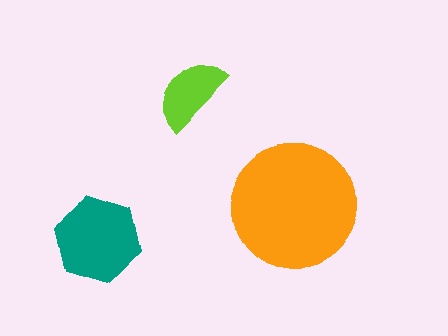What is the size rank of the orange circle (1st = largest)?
1st.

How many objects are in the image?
There are 3 objects in the image.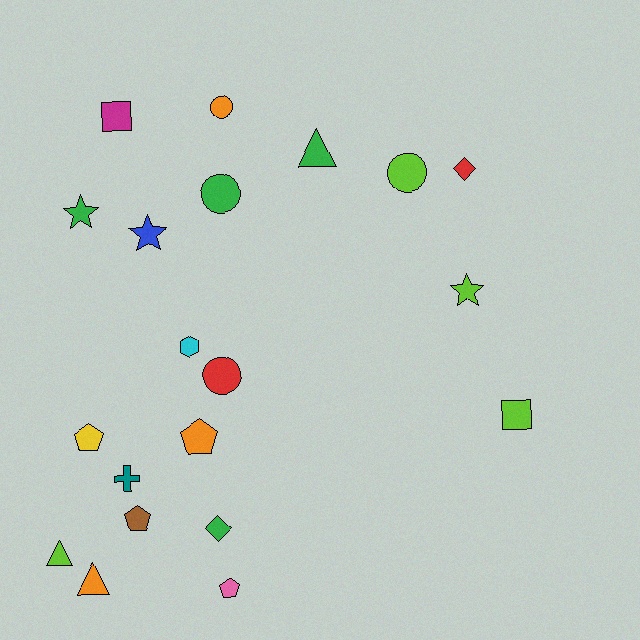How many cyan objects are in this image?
There is 1 cyan object.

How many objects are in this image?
There are 20 objects.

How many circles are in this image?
There are 4 circles.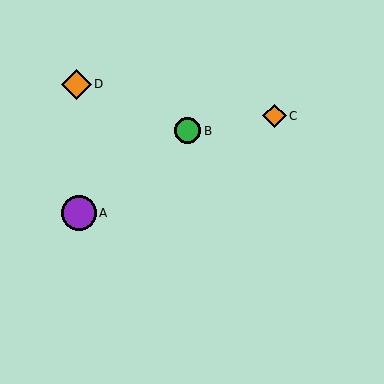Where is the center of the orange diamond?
The center of the orange diamond is at (274, 116).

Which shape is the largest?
The purple circle (labeled A) is the largest.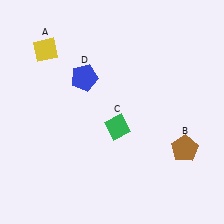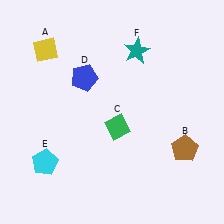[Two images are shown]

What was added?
A cyan pentagon (E), a teal star (F) were added in Image 2.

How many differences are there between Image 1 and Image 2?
There are 2 differences between the two images.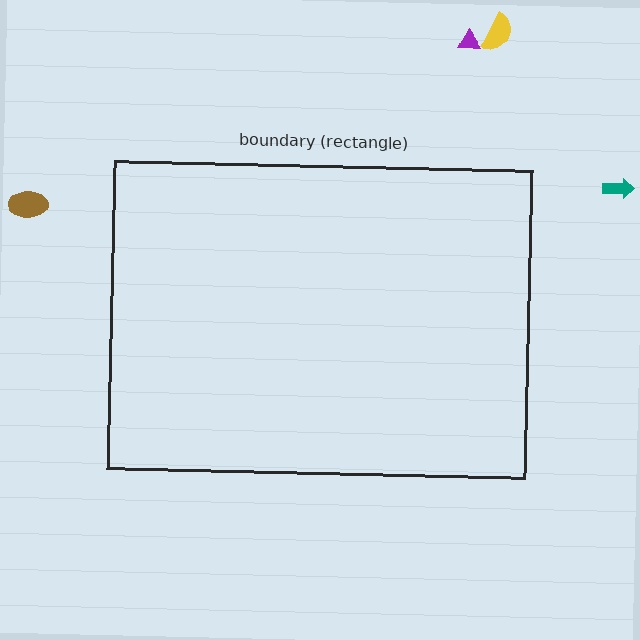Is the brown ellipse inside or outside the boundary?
Outside.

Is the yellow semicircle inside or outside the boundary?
Outside.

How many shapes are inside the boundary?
0 inside, 4 outside.